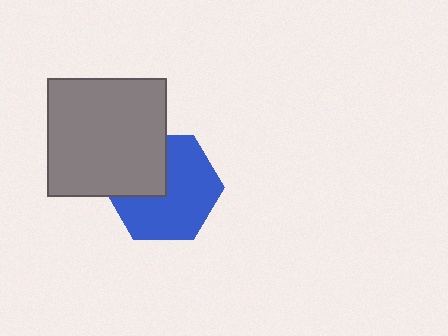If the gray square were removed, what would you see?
You would see the complete blue hexagon.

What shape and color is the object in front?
The object in front is a gray square.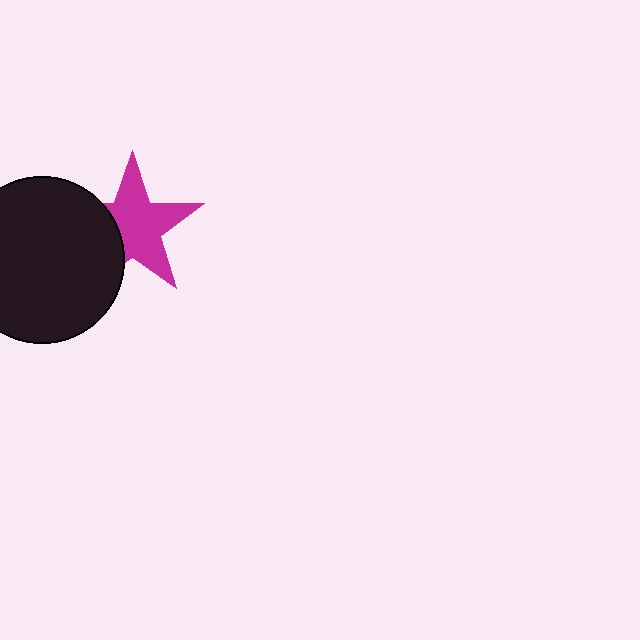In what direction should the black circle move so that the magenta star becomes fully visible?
The black circle should move left. That is the shortest direction to clear the overlap and leave the magenta star fully visible.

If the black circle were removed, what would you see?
You would see the complete magenta star.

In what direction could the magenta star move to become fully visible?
The magenta star could move right. That would shift it out from behind the black circle entirely.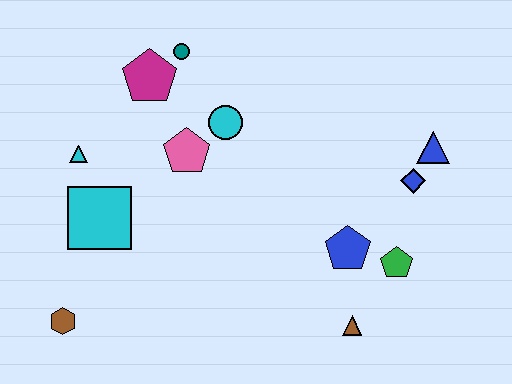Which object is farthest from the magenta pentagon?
The brown triangle is farthest from the magenta pentagon.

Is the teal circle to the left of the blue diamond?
Yes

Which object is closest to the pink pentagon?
The cyan circle is closest to the pink pentagon.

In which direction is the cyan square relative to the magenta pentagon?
The cyan square is below the magenta pentagon.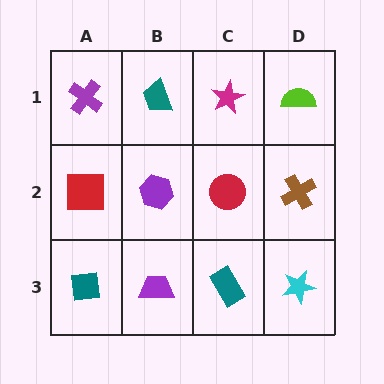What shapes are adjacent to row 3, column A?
A red square (row 2, column A), a purple trapezoid (row 3, column B).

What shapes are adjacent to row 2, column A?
A purple cross (row 1, column A), a teal square (row 3, column A), a purple hexagon (row 2, column B).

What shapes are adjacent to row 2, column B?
A teal trapezoid (row 1, column B), a purple trapezoid (row 3, column B), a red square (row 2, column A), a red circle (row 2, column C).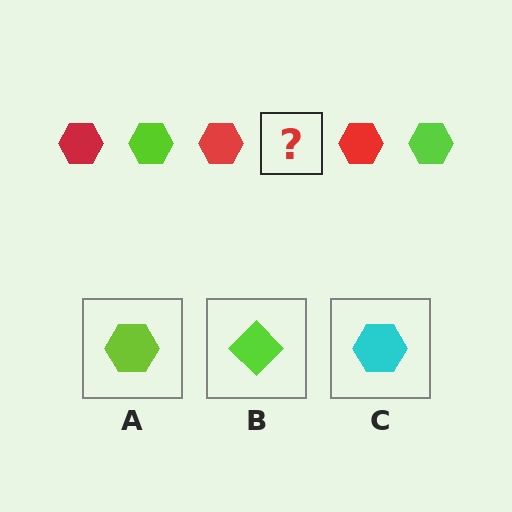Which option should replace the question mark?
Option A.